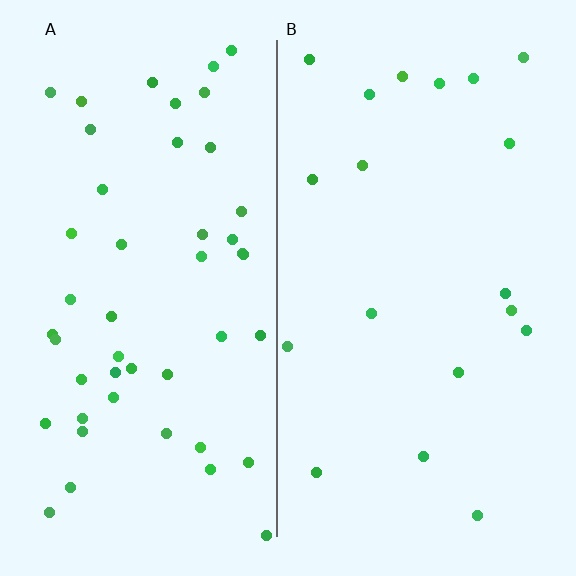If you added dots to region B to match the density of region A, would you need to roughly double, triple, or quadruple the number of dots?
Approximately triple.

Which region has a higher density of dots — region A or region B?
A (the left).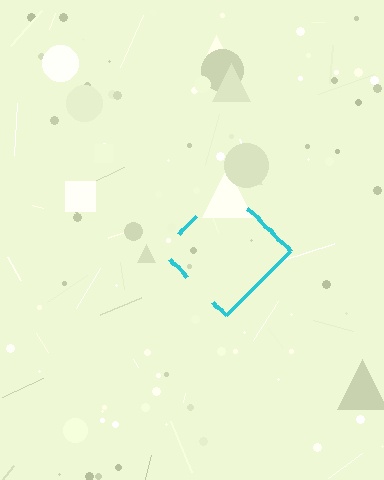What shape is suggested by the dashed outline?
The dashed outline suggests a diamond.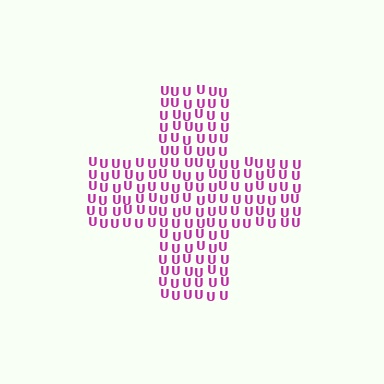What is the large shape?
The large shape is a cross.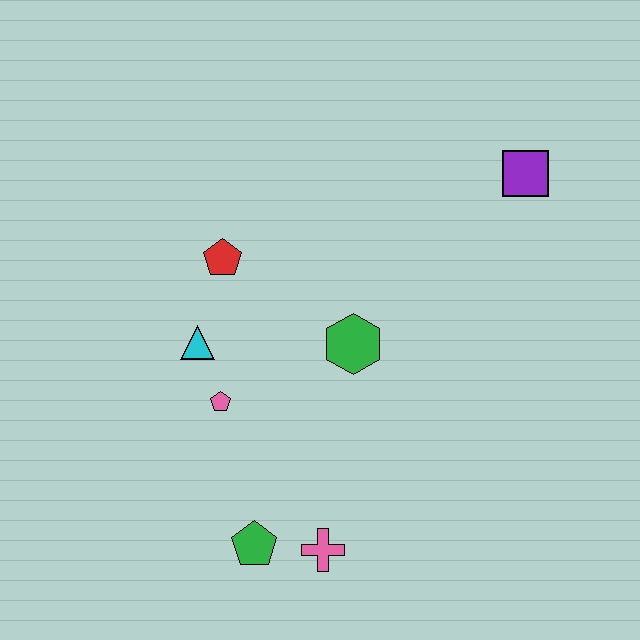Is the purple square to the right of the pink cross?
Yes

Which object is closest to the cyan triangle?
The pink pentagon is closest to the cyan triangle.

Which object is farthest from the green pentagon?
The purple square is farthest from the green pentagon.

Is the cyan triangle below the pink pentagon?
No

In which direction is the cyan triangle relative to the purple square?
The cyan triangle is to the left of the purple square.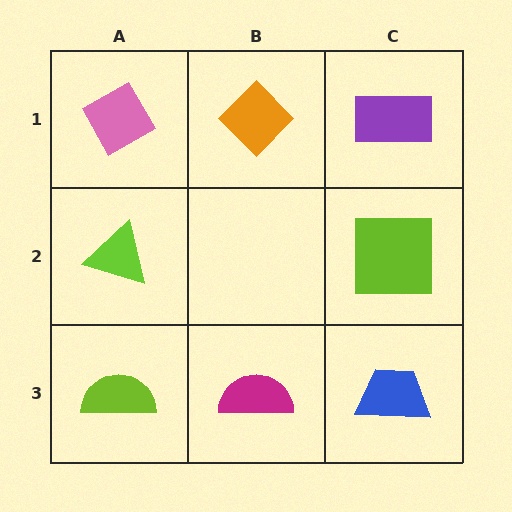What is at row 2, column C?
A lime square.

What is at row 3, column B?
A magenta semicircle.